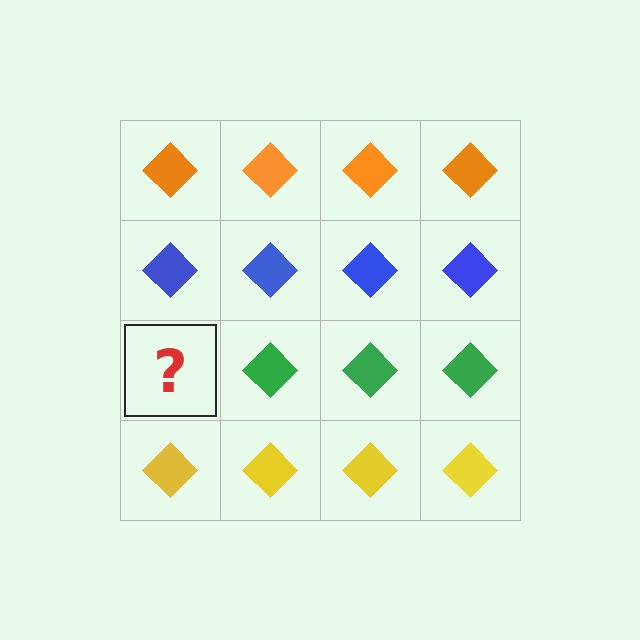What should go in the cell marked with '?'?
The missing cell should contain a green diamond.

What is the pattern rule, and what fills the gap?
The rule is that each row has a consistent color. The gap should be filled with a green diamond.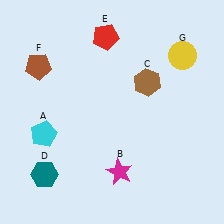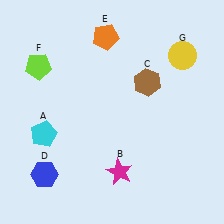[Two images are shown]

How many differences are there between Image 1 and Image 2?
There are 3 differences between the two images.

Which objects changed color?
D changed from teal to blue. E changed from red to orange. F changed from brown to lime.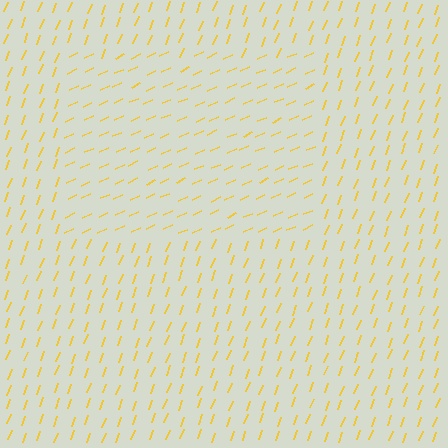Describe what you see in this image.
The image is filled with small yellow line segments. A rectangle region in the image has lines oriented differently from the surrounding lines, creating a visible texture boundary.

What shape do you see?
I see a rectangle.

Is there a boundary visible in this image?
Yes, there is a texture boundary formed by a change in line orientation.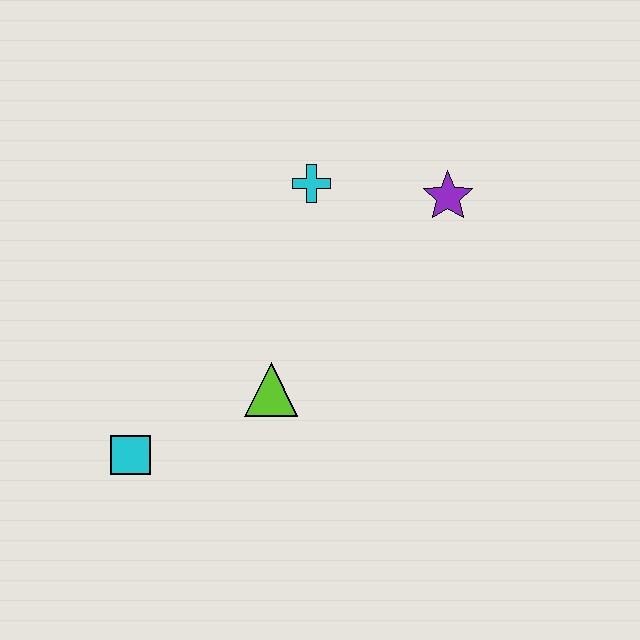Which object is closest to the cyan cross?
The purple star is closest to the cyan cross.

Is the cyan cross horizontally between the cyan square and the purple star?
Yes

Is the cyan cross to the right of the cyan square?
Yes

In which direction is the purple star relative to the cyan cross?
The purple star is to the right of the cyan cross.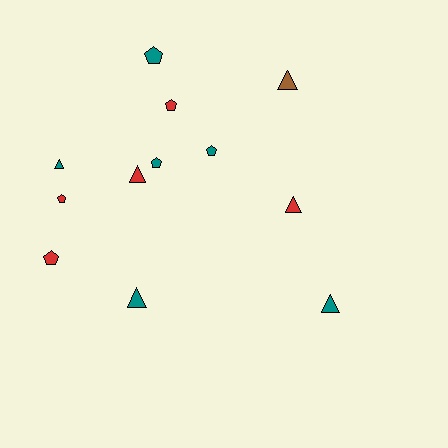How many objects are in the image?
There are 12 objects.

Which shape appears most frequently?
Pentagon, with 6 objects.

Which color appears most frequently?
Teal, with 6 objects.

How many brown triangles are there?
There is 1 brown triangle.